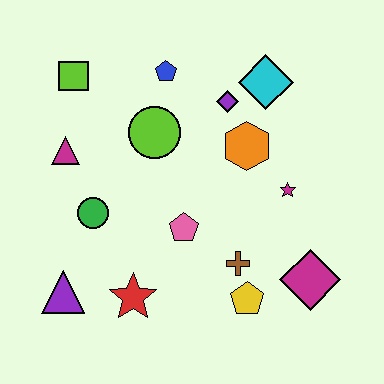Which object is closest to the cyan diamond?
The purple diamond is closest to the cyan diamond.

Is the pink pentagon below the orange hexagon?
Yes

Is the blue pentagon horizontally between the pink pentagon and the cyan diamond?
No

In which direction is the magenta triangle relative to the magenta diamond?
The magenta triangle is to the left of the magenta diamond.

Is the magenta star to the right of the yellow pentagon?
Yes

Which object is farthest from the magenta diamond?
The lime square is farthest from the magenta diamond.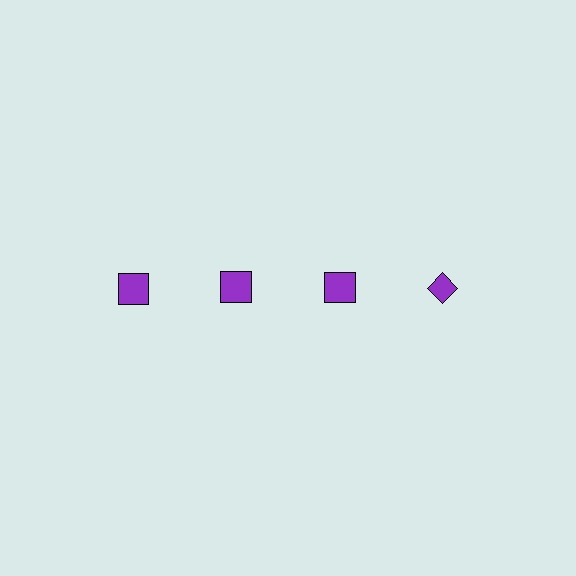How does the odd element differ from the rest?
It has a different shape: diamond instead of square.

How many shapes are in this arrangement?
There are 4 shapes arranged in a grid pattern.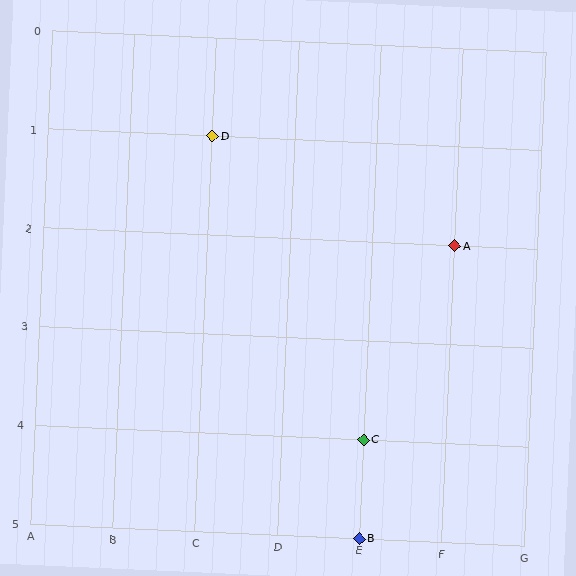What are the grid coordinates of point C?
Point C is at grid coordinates (E, 4).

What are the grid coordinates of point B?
Point B is at grid coordinates (E, 5).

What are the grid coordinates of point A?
Point A is at grid coordinates (F, 2).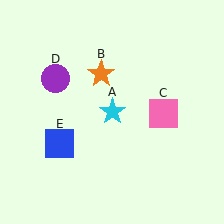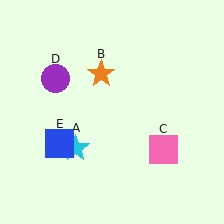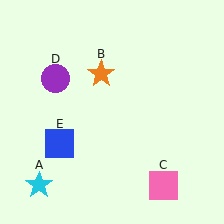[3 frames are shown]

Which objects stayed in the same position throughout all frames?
Orange star (object B) and purple circle (object D) and blue square (object E) remained stationary.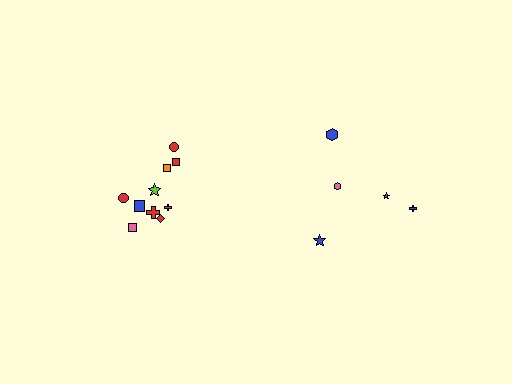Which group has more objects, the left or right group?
The left group.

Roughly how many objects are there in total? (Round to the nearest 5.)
Roughly 15 objects in total.